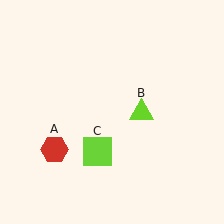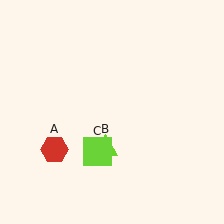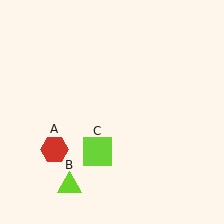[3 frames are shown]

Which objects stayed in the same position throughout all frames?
Red hexagon (object A) and lime square (object C) remained stationary.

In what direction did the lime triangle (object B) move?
The lime triangle (object B) moved down and to the left.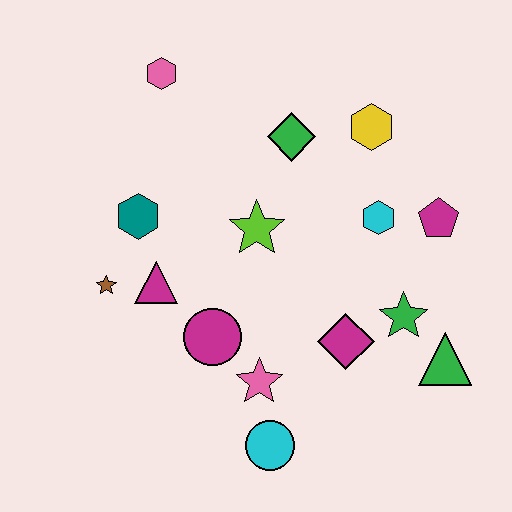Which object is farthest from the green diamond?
The cyan circle is farthest from the green diamond.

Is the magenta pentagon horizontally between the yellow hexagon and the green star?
No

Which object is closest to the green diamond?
The yellow hexagon is closest to the green diamond.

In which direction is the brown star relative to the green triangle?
The brown star is to the left of the green triangle.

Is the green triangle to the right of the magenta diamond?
Yes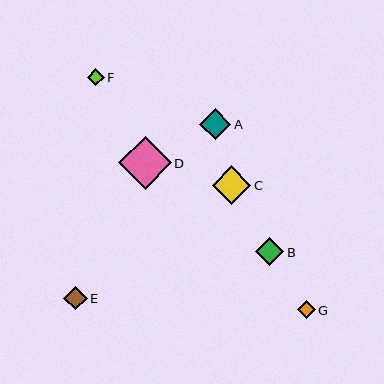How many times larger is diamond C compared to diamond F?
Diamond C is approximately 2.3 times the size of diamond F.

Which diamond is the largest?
Diamond D is the largest with a size of approximately 53 pixels.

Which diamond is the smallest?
Diamond F is the smallest with a size of approximately 17 pixels.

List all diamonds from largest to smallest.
From largest to smallest: D, C, A, B, E, G, F.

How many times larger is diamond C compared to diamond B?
Diamond C is approximately 1.4 times the size of diamond B.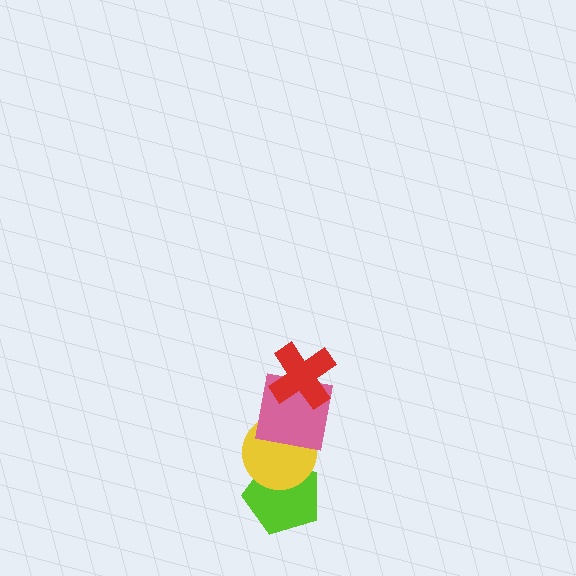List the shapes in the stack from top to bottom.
From top to bottom: the red cross, the pink square, the yellow circle, the lime pentagon.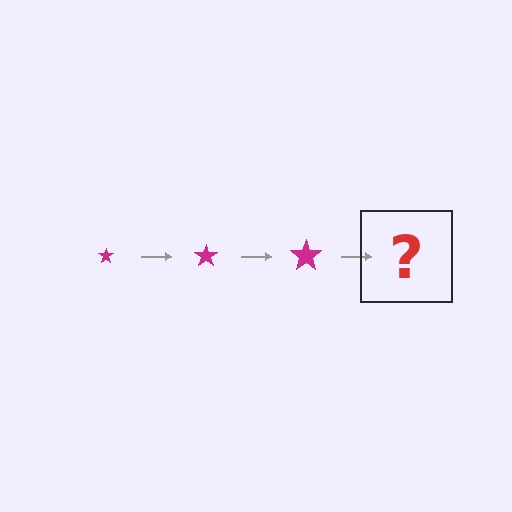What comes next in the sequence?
The next element should be a magenta star, larger than the previous one.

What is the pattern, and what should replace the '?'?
The pattern is that the star gets progressively larger each step. The '?' should be a magenta star, larger than the previous one.